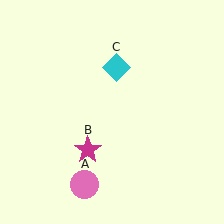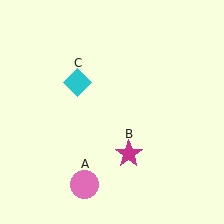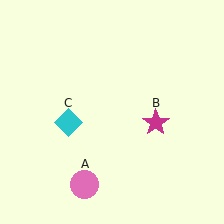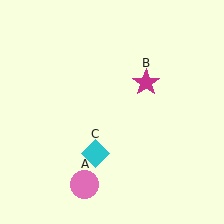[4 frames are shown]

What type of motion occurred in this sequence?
The magenta star (object B), cyan diamond (object C) rotated counterclockwise around the center of the scene.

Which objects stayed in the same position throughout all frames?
Pink circle (object A) remained stationary.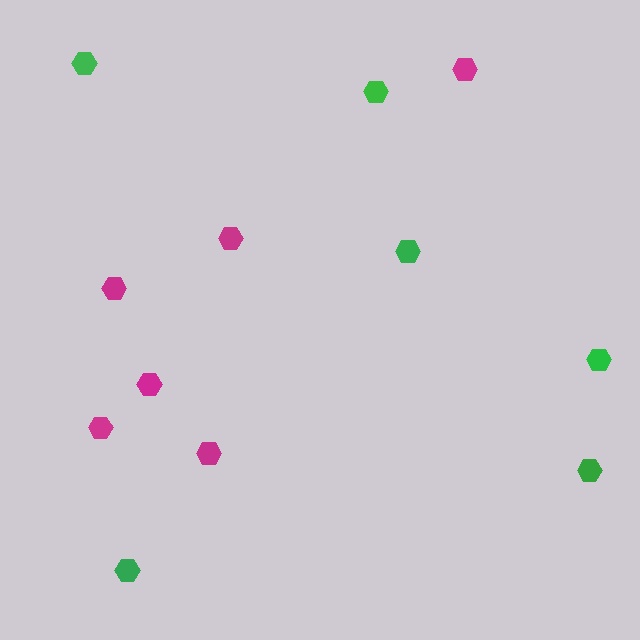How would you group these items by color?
There are 2 groups: one group of green hexagons (6) and one group of magenta hexagons (6).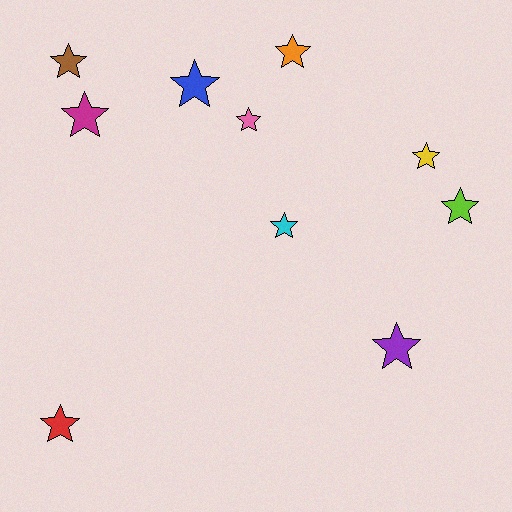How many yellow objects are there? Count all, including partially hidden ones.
There is 1 yellow object.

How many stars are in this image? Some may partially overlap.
There are 10 stars.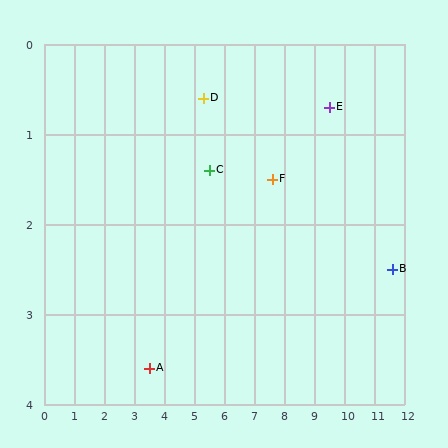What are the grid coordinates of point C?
Point C is at approximately (5.5, 1.4).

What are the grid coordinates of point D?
Point D is at approximately (5.3, 0.6).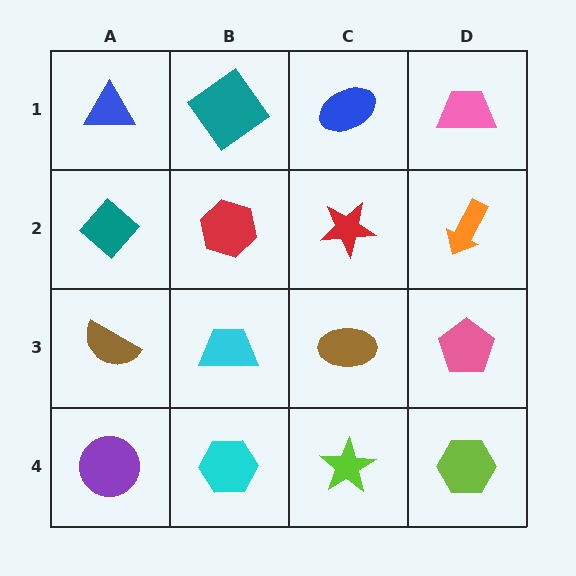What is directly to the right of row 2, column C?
An orange arrow.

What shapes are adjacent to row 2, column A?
A blue triangle (row 1, column A), a brown semicircle (row 3, column A), a red hexagon (row 2, column B).